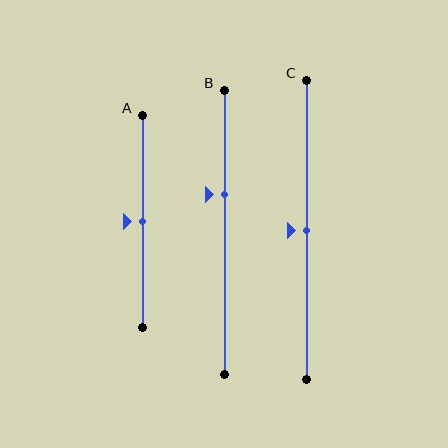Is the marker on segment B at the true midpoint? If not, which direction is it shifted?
No, the marker on segment B is shifted upward by about 13% of the segment length.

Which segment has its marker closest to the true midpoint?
Segment A has its marker closest to the true midpoint.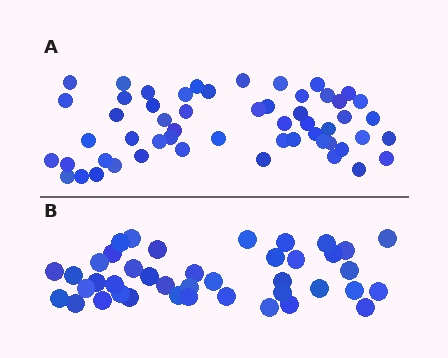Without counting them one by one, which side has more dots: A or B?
Region A (the top region) has more dots.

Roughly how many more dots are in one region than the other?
Region A has approximately 15 more dots than region B.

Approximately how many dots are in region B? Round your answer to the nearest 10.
About 40 dots. (The exact count is 41, which rounds to 40.)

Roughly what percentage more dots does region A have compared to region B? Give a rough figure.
About 35% more.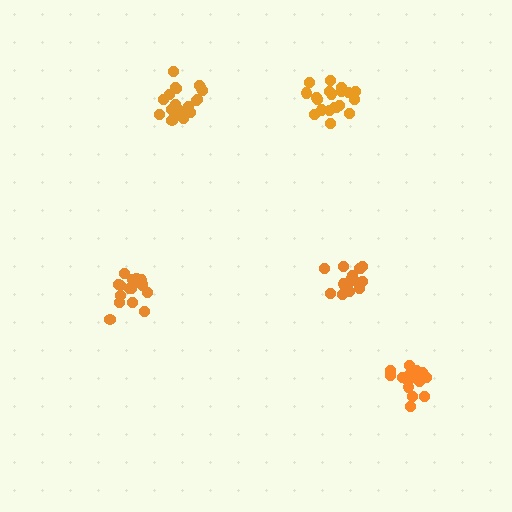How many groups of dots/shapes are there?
There are 5 groups.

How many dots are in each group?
Group 1: 20 dots, Group 2: 18 dots, Group 3: 18 dots, Group 4: 16 dots, Group 5: 20 dots (92 total).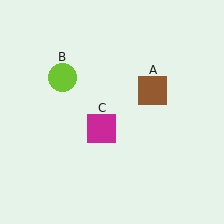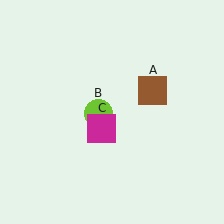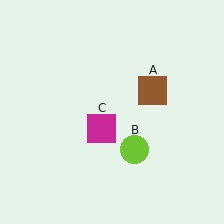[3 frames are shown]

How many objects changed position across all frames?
1 object changed position: lime circle (object B).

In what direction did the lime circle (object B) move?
The lime circle (object B) moved down and to the right.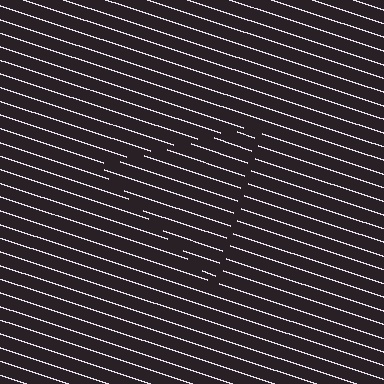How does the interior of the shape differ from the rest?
The interior of the shape contains the same grating, shifted by half a period — the contour is defined by the phase discontinuity where line-ends from the inner and outer gratings abut.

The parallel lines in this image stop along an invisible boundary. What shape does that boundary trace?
An illusory triangle. The interior of the shape contains the same grating, shifted by half a period — the contour is defined by the phase discontinuity where line-ends from the inner and outer gratings abut.